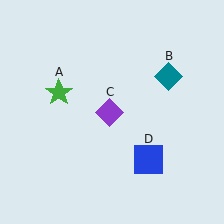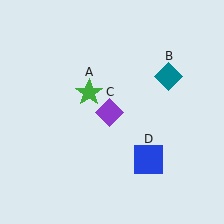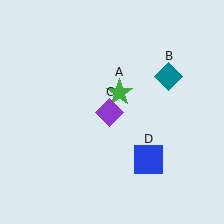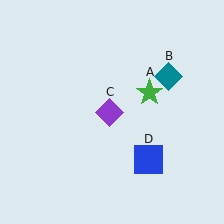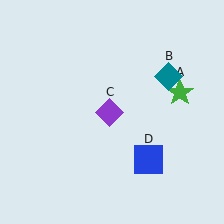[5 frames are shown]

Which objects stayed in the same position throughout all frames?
Teal diamond (object B) and purple diamond (object C) and blue square (object D) remained stationary.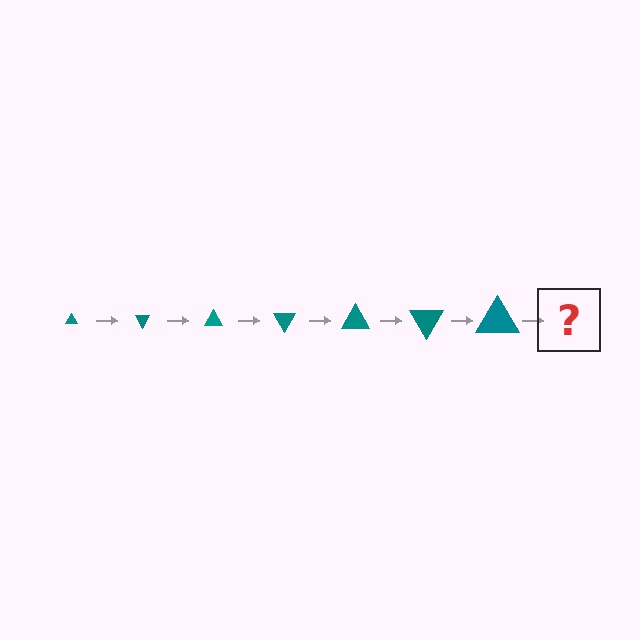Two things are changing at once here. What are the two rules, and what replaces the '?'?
The two rules are that the triangle grows larger each step and it rotates 60 degrees each step. The '?' should be a triangle, larger than the previous one and rotated 420 degrees from the start.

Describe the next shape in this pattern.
It should be a triangle, larger than the previous one and rotated 420 degrees from the start.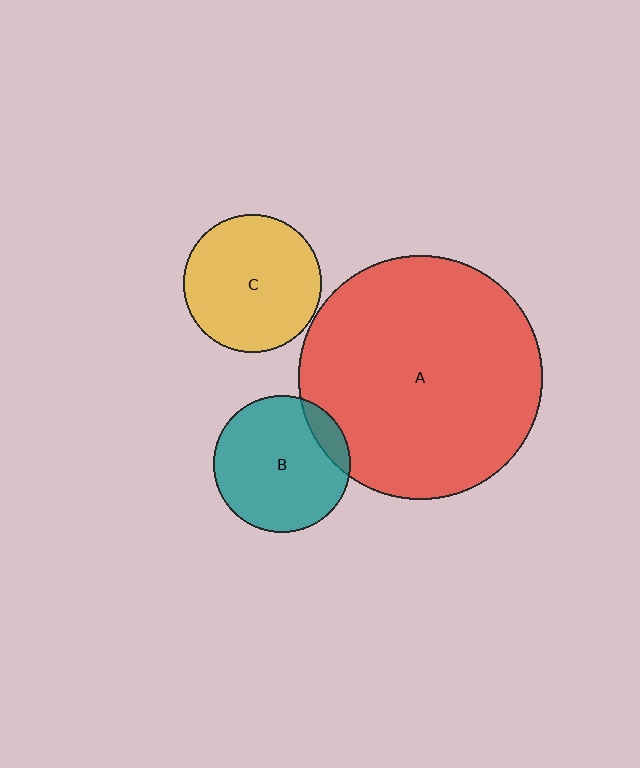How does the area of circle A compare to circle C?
Approximately 3.1 times.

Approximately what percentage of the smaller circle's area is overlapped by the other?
Approximately 10%.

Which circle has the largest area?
Circle A (red).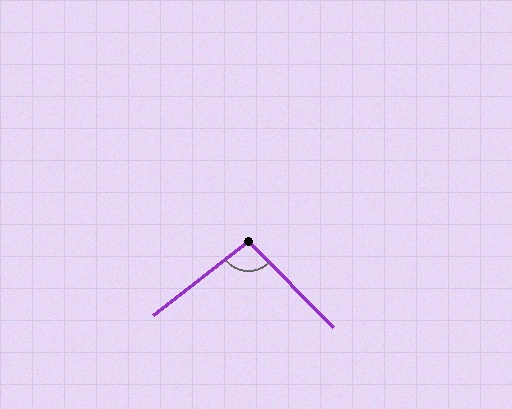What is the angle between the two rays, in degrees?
Approximately 97 degrees.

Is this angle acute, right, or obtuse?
It is obtuse.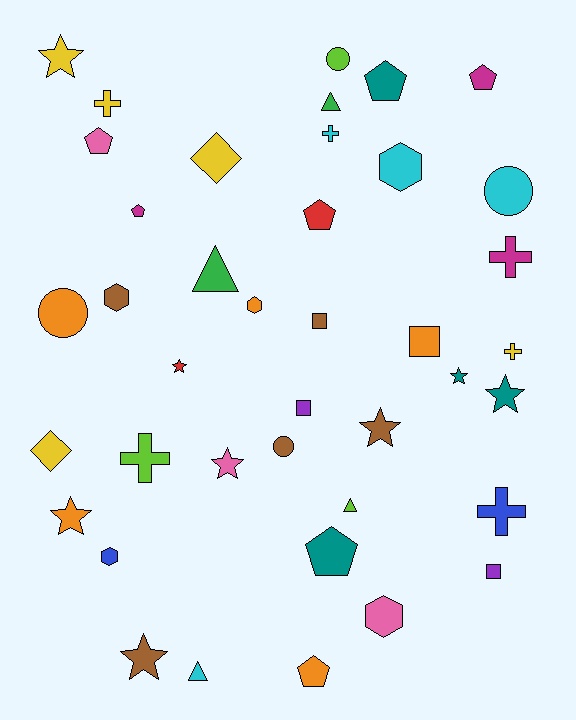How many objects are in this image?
There are 40 objects.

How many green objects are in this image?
There are 2 green objects.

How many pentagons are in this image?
There are 7 pentagons.